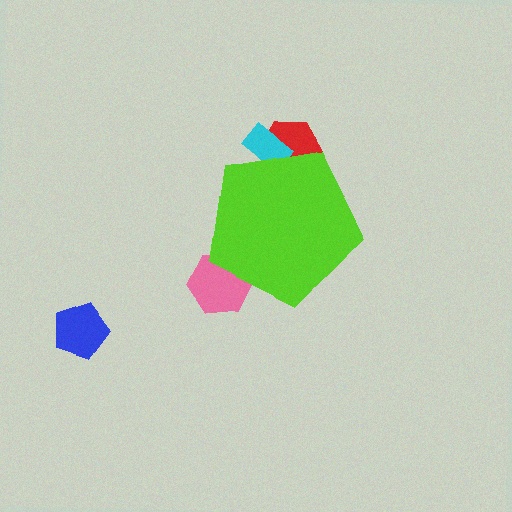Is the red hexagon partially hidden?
Yes, the red hexagon is partially hidden behind the lime pentagon.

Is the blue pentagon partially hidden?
No, the blue pentagon is fully visible.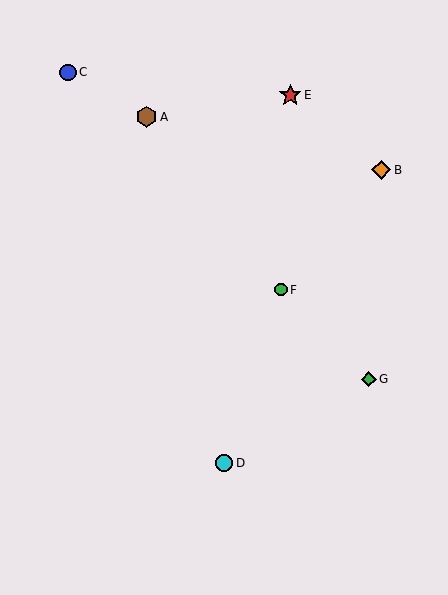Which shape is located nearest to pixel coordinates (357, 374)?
The green diamond (labeled G) at (369, 379) is nearest to that location.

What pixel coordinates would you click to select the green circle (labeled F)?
Click at (281, 290) to select the green circle F.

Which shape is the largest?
The red star (labeled E) is the largest.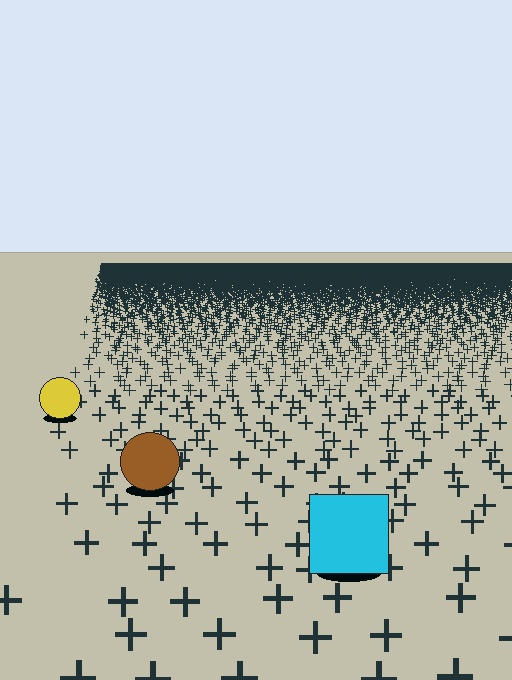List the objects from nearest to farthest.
From nearest to farthest: the cyan square, the brown circle, the yellow circle.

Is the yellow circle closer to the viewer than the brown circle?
No. The brown circle is closer — you can tell from the texture gradient: the ground texture is coarser near it.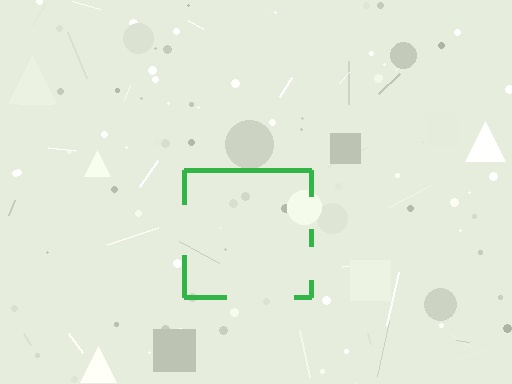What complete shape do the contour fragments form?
The contour fragments form a square.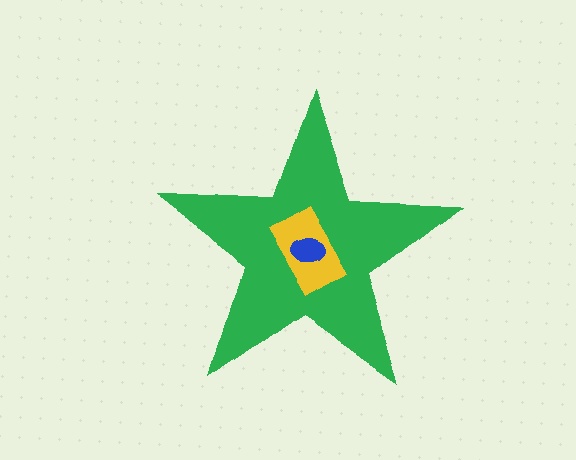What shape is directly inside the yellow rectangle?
The blue ellipse.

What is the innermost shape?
The blue ellipse.